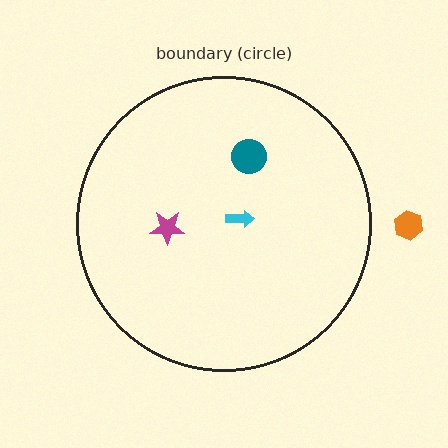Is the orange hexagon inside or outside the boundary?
Outside.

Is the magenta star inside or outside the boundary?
Inside.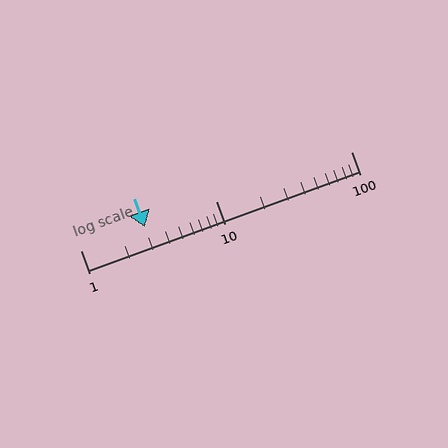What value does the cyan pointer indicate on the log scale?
The pointer indicates approximately 3.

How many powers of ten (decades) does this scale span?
The scale spans 2 decades, from 1 to 100.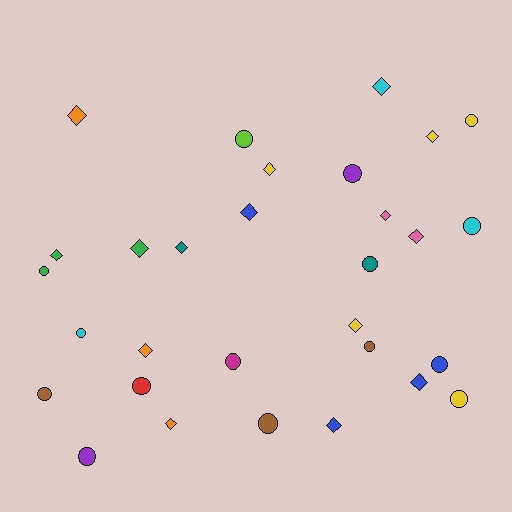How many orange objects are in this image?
There are 3 orange objects.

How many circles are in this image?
There are 15 circles.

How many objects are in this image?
There are 30 objects.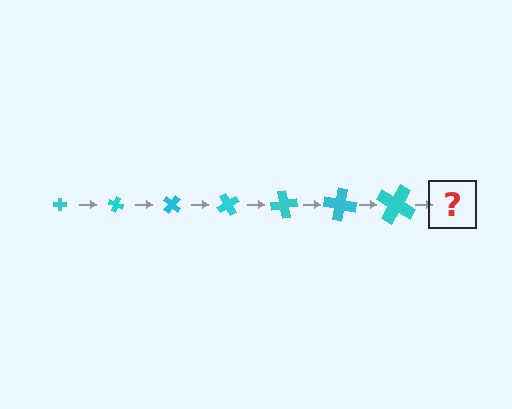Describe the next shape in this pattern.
It should be a cross, larger than the previous one and rotated 140 degrees from the start.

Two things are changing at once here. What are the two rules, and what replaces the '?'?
The two rules are that the cross grows larger each step and it rotates 20 degrees each step. The '?' should be a cross, larger than the previous one and rotated 140 degrees from the start.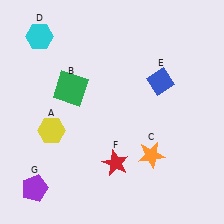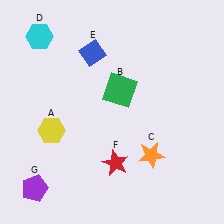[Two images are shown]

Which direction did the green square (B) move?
The green square (B) moved right.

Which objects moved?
The objects that moved are: the green square (B), the blue diamond (E).